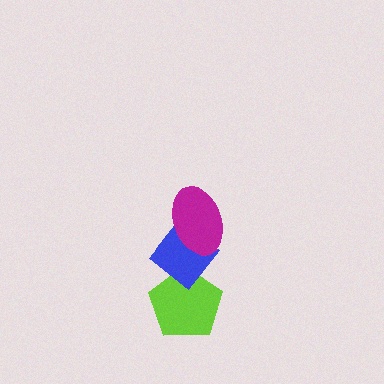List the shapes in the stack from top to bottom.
From top to bottom: the magenta ellipse, the blue diamond, the lime pentagon.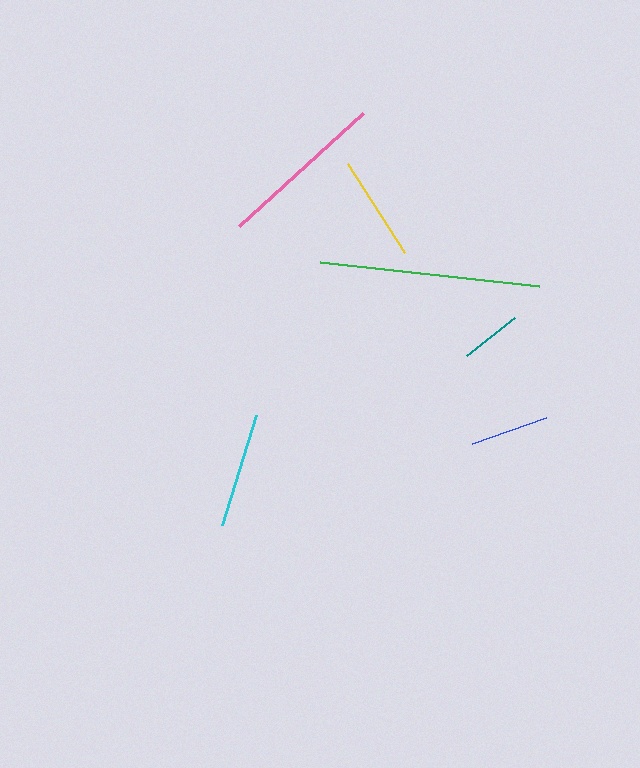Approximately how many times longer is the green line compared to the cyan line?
The green line is approximately 1.9 times the length of the cyan line.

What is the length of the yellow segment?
The yellow segment is approximately 105 pixels long.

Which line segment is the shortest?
The teal line is the shortest at approximately 61 pixels.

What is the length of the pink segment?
The pink segment is approximately 168 pixels long.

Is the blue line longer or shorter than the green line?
The green line is longer than the blue line.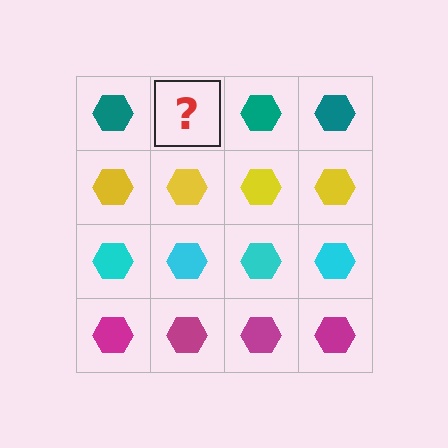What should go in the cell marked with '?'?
The missing cell should contain a teal hexagon.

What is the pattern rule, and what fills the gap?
The rule is that each row has a consistent color. The gap should be filled with a teal hexagon.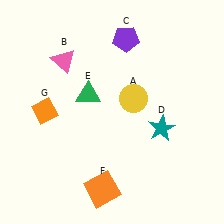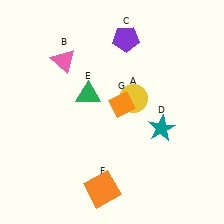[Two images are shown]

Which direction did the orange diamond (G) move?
The orange diamond (G) moved right.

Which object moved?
The orange diamond (G) moved right.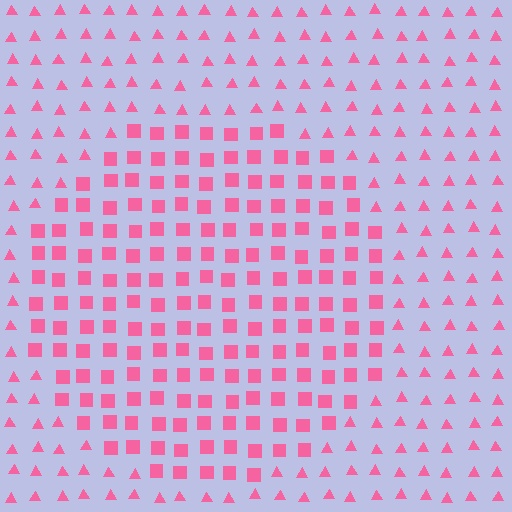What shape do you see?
I see a circle.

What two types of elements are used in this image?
The image uses squares inside the circle region and triangles outside it.